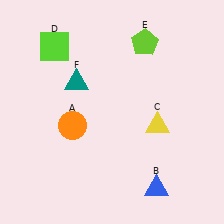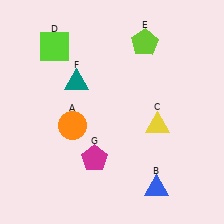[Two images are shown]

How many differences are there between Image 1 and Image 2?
There is 1 difference between the two images.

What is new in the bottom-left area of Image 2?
A magenta pentagon (G) was added in the bottom-left area of Image 2.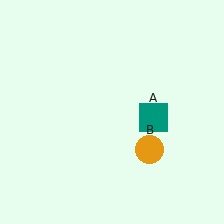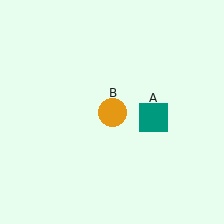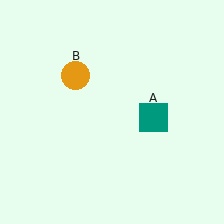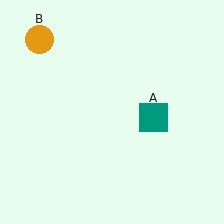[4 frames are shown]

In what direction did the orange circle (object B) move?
The orange circle (object B) moved up and to the left.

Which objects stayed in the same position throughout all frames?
Teal square (object A) remained stationary.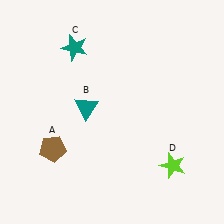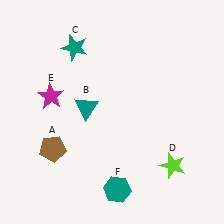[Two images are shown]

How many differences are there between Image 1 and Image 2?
There are 2 differences between the two images.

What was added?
A magenta star (E), a teal hexagon (F) were added in Image 2.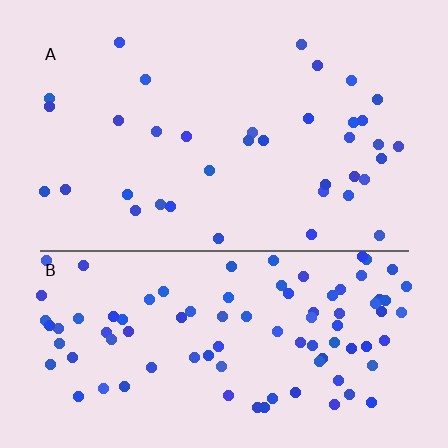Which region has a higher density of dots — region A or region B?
B (the bottom).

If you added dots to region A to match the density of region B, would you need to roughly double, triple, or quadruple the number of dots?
Approximately triple.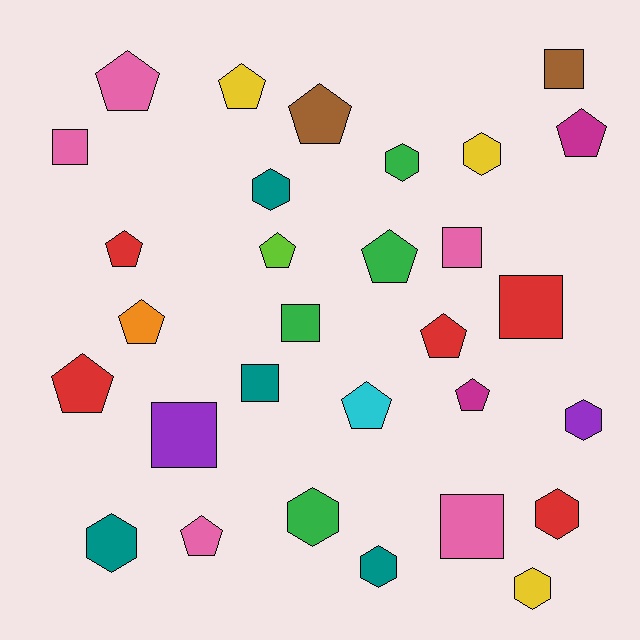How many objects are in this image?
There are 30 objects.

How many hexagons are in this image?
There are 9 hexagons.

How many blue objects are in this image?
There are no blue objects.